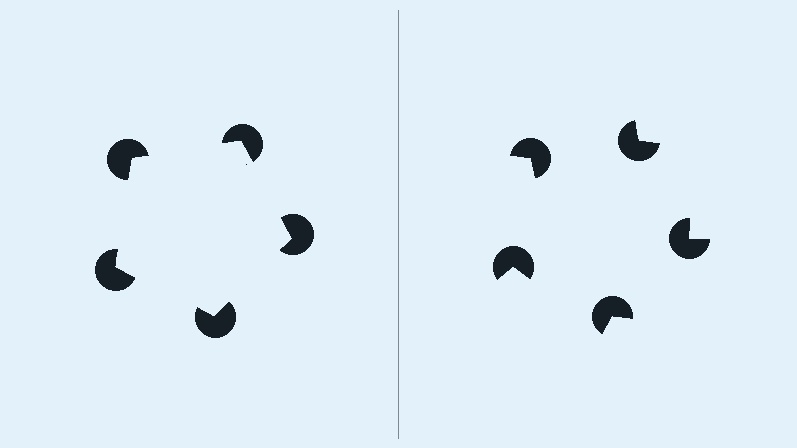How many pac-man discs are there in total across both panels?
10 — 5 on each side.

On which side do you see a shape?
An illusory pentagon appears on the left side. On the right side the wedge cuts are rotated, so no coherent shape forms.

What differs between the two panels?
The pac-man discs are positioned identically on both sides; only the wedge orientations differ. On the left they align to a pentagon; on the right they are misaligned.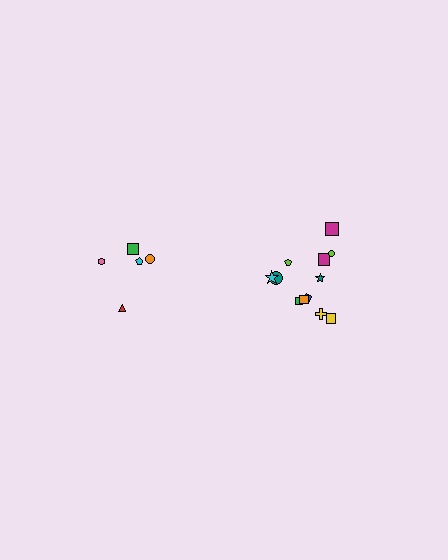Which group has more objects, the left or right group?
The right group.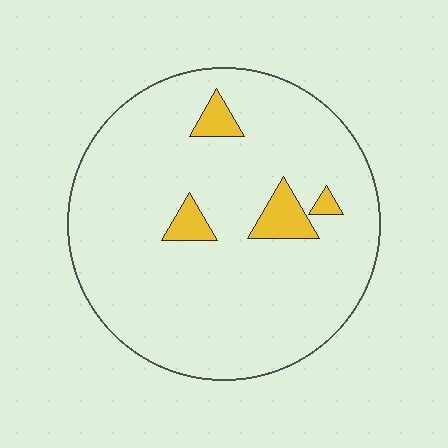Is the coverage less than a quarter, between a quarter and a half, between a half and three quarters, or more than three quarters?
Less than a quarter.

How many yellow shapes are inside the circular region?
4.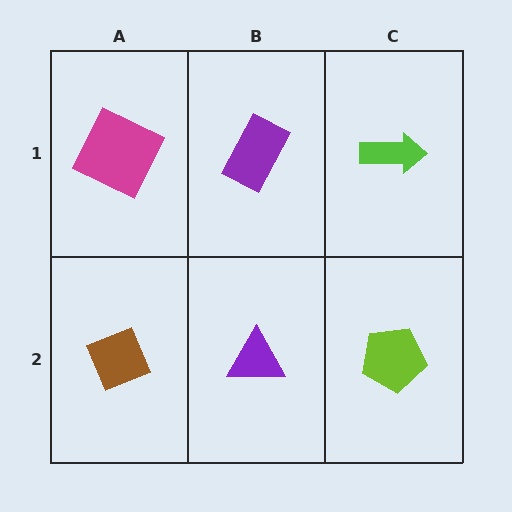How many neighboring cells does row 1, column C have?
2.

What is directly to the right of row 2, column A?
A purple triangle.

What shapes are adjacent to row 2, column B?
A purple rectangle (row 1, column B), a brown diamond (row 2, column A), a lime pentagon (row 2, column C).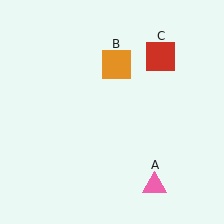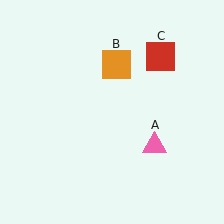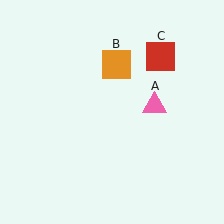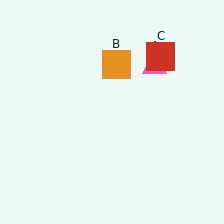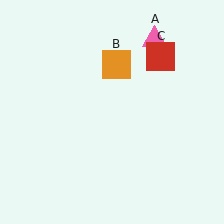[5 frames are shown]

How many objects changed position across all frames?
1 object changed position: pink triangle (object A).